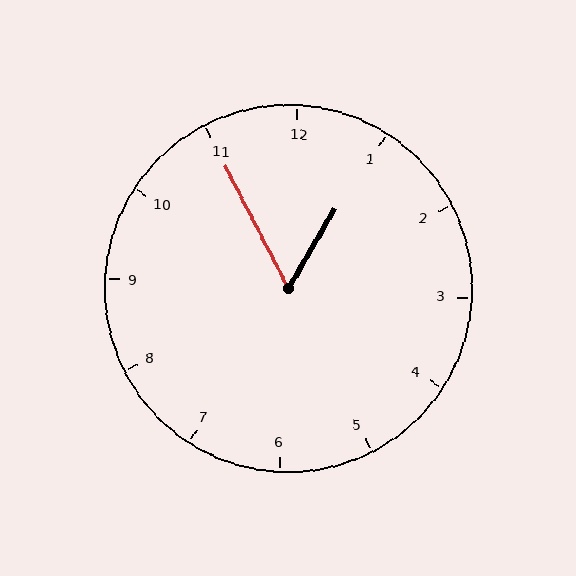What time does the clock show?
12:55.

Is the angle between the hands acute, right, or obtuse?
It is acute.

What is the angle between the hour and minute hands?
Approximately 58 degrees.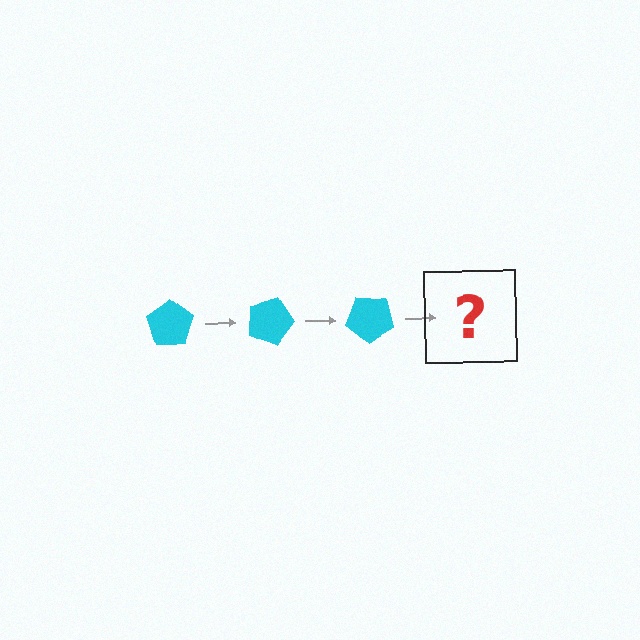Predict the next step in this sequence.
The next step is a cyan pentagon rotated 60 degrees.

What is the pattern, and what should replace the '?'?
The pattern is that the pentagon rotates 20 degrees each step. The '?' should be a cyan pentagon rotated 60 degrees.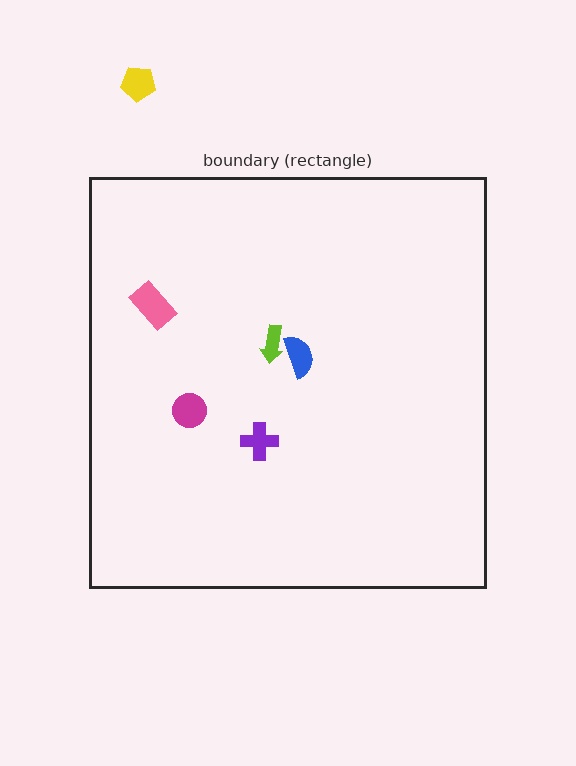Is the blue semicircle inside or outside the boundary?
Inside.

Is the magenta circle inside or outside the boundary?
Inside.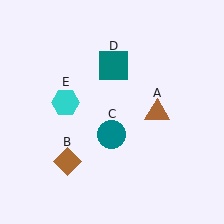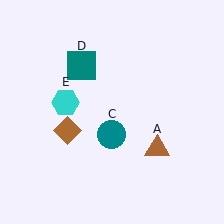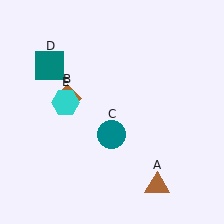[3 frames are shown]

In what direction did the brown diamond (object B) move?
The brown diamond (object B) moved up.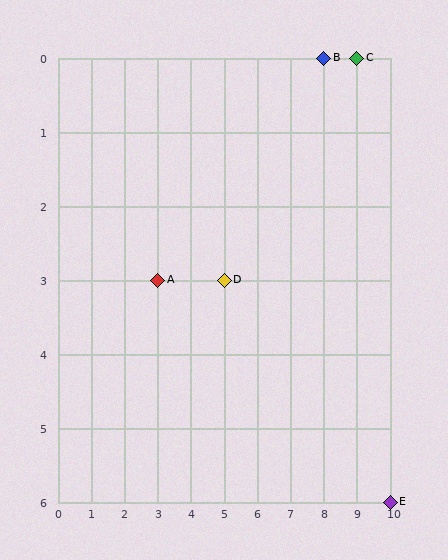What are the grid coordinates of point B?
Point B is at grid coordinates (8, 0).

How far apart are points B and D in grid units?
Points B and D are 3 columns and 3 rows apart (about 4.2 grid units diagonally).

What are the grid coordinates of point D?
Point D is at grid coordinates (5, 3).